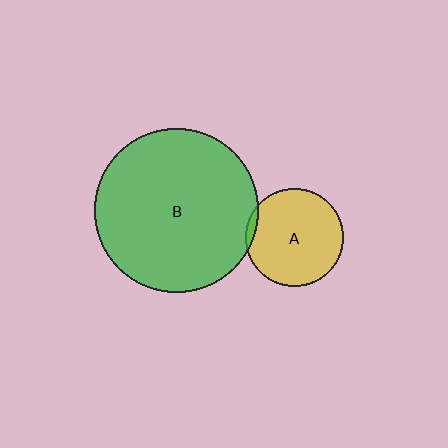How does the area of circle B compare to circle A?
Approximately 2.8 times.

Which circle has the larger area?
Circle B (green).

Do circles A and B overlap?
Yes.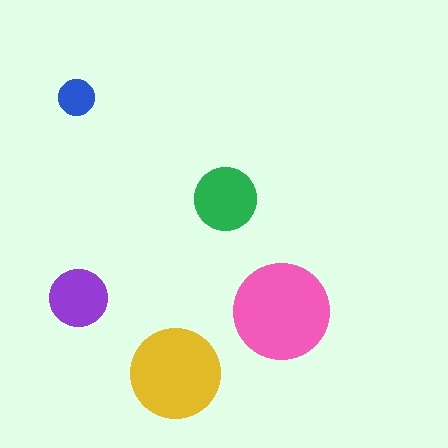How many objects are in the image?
There are 5 objects in the image.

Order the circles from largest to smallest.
the pink one, the yellow one, the green one, the purple one, the blue one.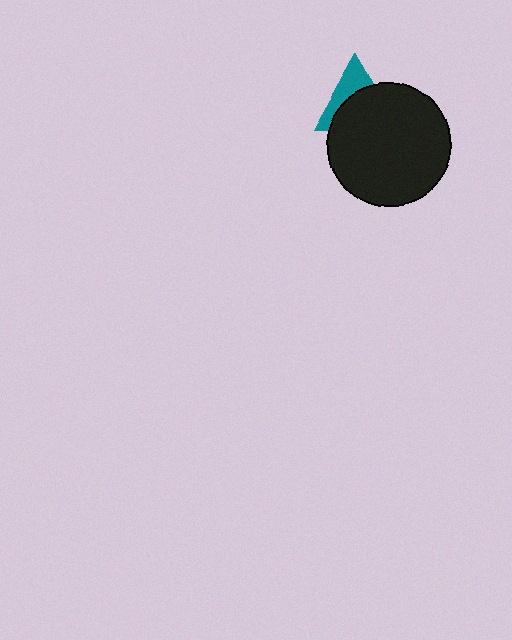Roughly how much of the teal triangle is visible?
A small part of it is visible (roughly 40%).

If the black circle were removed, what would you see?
You would see the complete teal triangle.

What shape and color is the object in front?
The object in front is a black circle.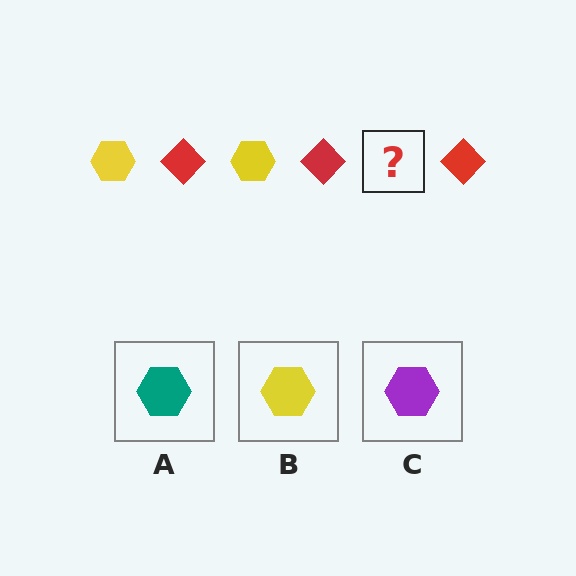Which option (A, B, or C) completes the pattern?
B.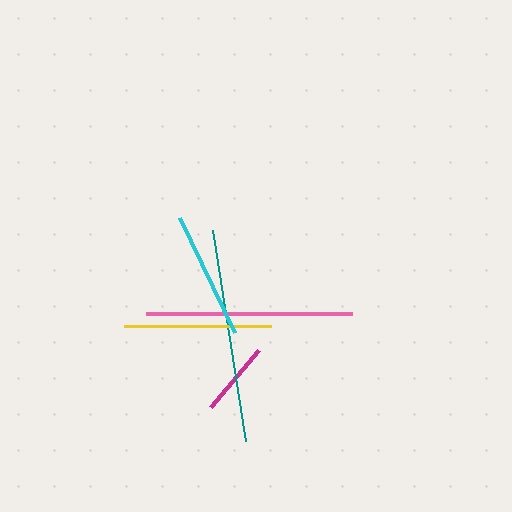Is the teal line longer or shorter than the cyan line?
The teal line is longer than the cyan line.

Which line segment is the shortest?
The magenta line is the shortest at approximately 75 pixels.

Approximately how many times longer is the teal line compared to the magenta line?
The teal line is approximately 2.8 times the length of the magenta line.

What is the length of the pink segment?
The pink segment is approximately 205 pixels long.